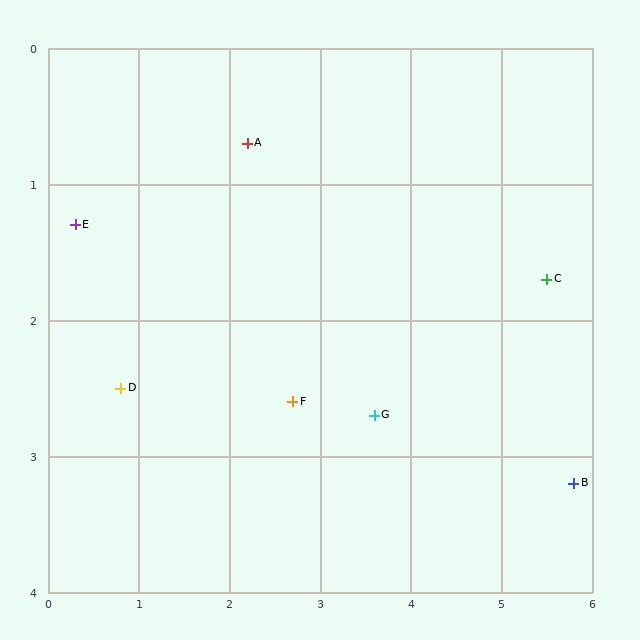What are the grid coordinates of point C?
Point C is at approximately (5.5, 1.7).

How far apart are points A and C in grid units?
Points A and C are about 3.4 grid units apart.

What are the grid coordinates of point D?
Point D is at approximately (0.8, 2.5).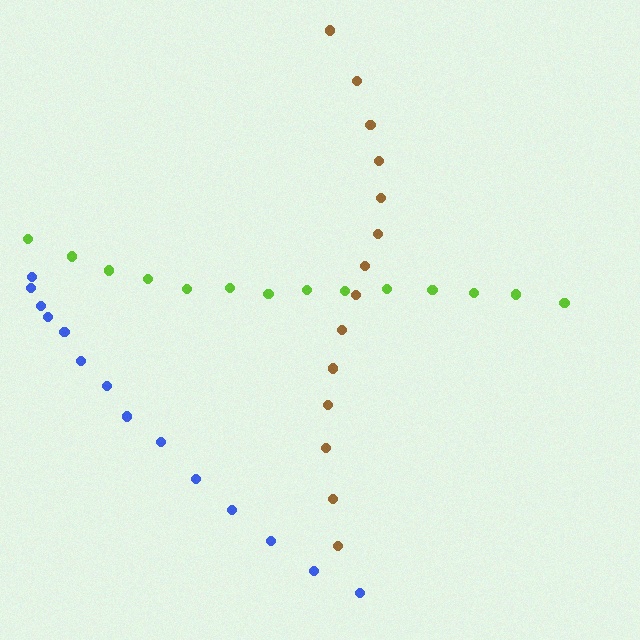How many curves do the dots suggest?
There are 3 distinct paths.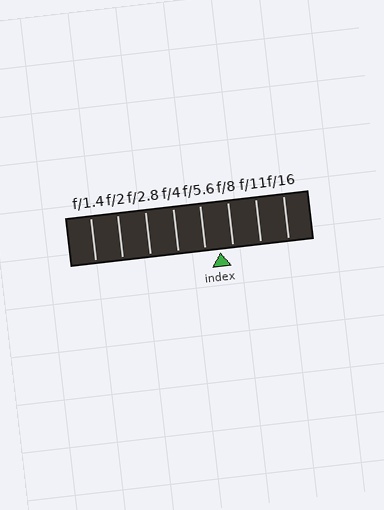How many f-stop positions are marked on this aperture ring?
There are 8 f-stop positions marked.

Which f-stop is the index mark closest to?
The index mark is closest to f/8.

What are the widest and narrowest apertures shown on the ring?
The widest aperture shown is f/1.4 and the narrowest is f/16.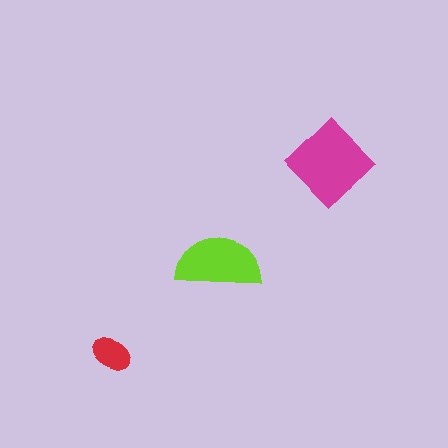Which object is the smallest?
The red ellipse.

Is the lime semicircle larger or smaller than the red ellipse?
Larger.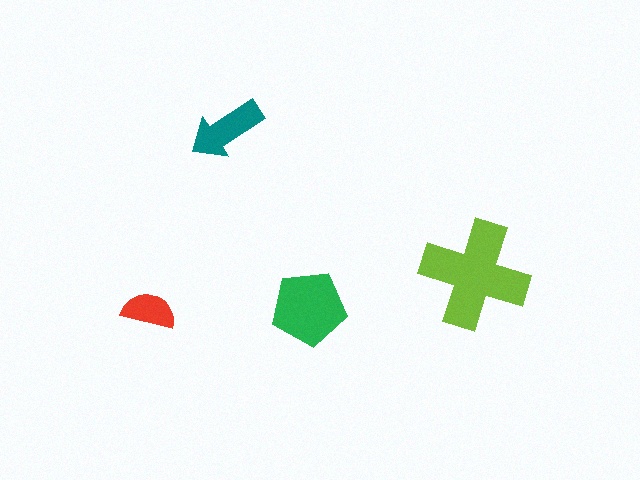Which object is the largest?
The lime cross.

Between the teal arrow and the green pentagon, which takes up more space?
The green pentagon.